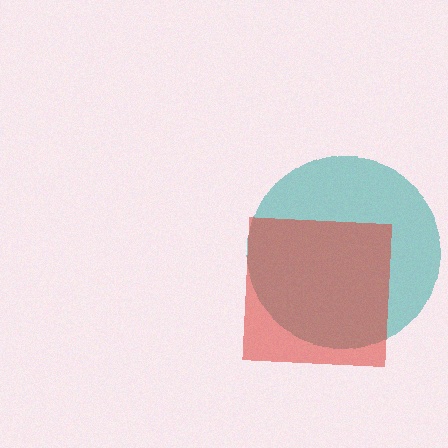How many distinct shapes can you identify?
There are 2 distinct shapes: a teal circle, a red square.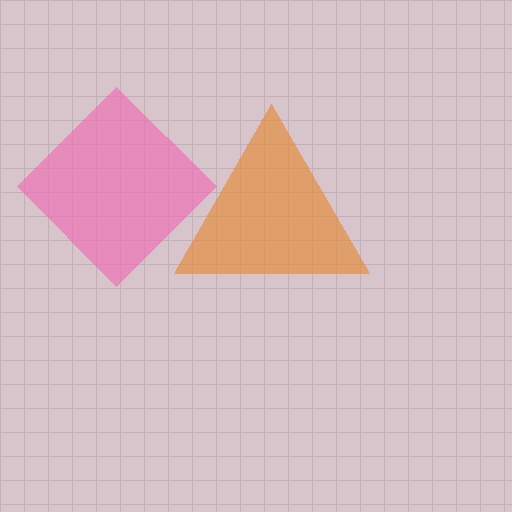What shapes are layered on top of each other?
The layered shapes are: an orange triangle, a pink diamond.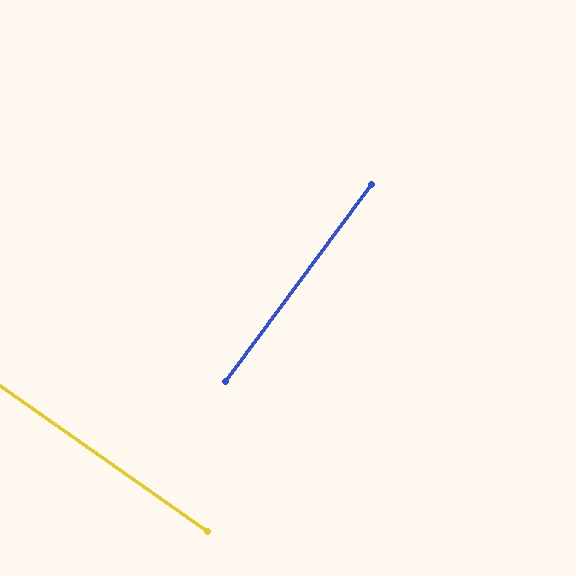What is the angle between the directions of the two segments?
Approximately 88 degrees.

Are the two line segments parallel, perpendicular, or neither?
Perpendicular — they meet at approximately 88°.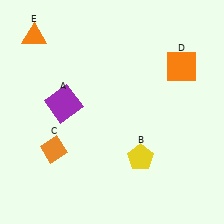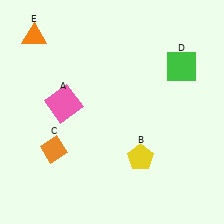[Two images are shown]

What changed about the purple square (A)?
In Image 1, A is purple. In Image 2, it changed to pink.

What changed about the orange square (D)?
In Image 1, D is orange. In Image 2, it changed to green.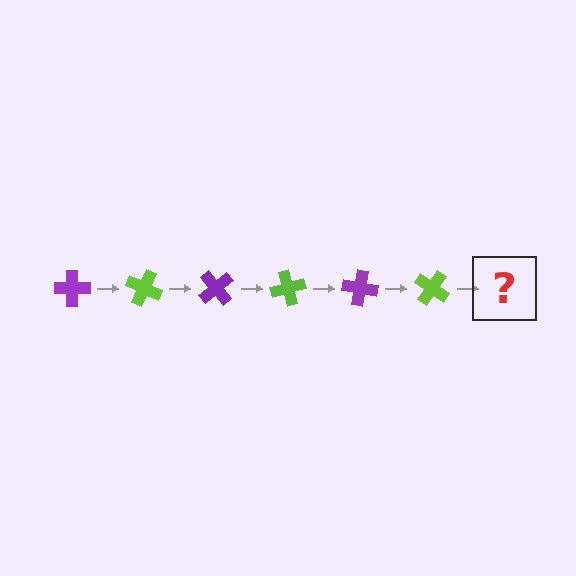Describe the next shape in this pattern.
It should be a purple cross, rotated 150 degrees from the start.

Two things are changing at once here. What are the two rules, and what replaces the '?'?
The two rules are that it rotates 25 degrees each step and the color cycles through purple and lime. The '?' should be a purple cross, rotated 150 degrees from the start.